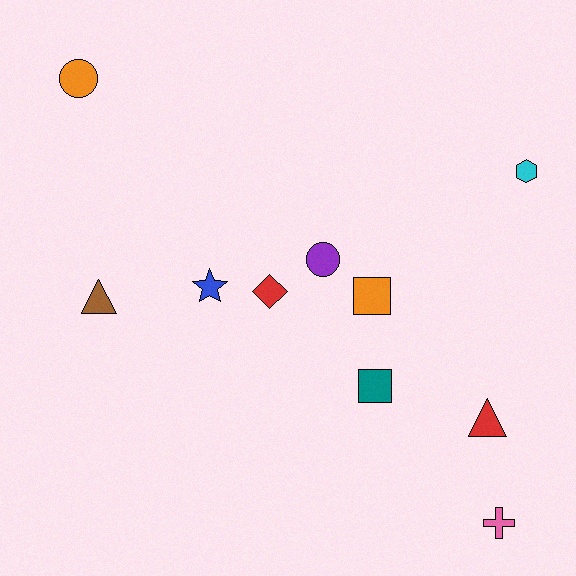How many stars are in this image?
There is 1 star.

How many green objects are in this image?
There are no green objects.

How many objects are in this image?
There are 10 objects.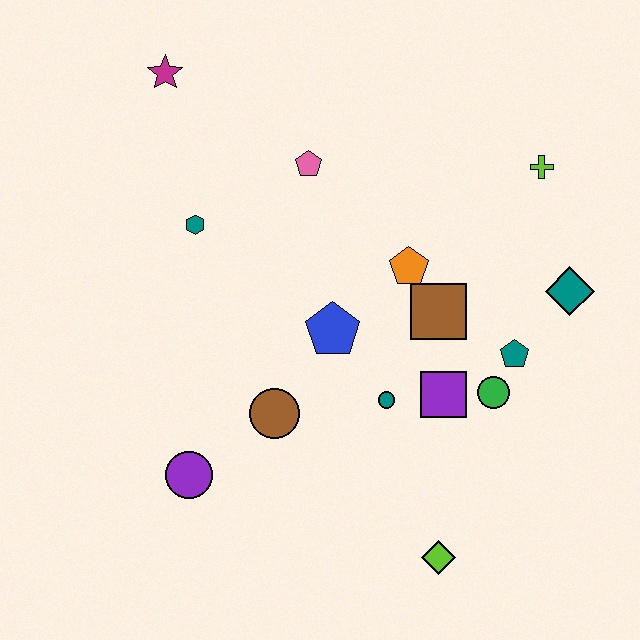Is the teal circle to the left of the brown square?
Yes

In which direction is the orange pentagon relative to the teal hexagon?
The orange pentagon is to the right of the teal hexagon.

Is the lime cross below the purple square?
No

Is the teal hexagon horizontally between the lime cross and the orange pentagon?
No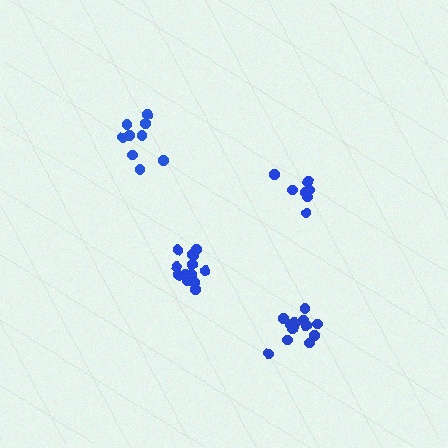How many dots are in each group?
Group 1: 13 dots, Group 2: 12 dots, Group 3: 7 dots, Group 4: 9 dots (41 total).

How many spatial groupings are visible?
There are 4 spatial groupings.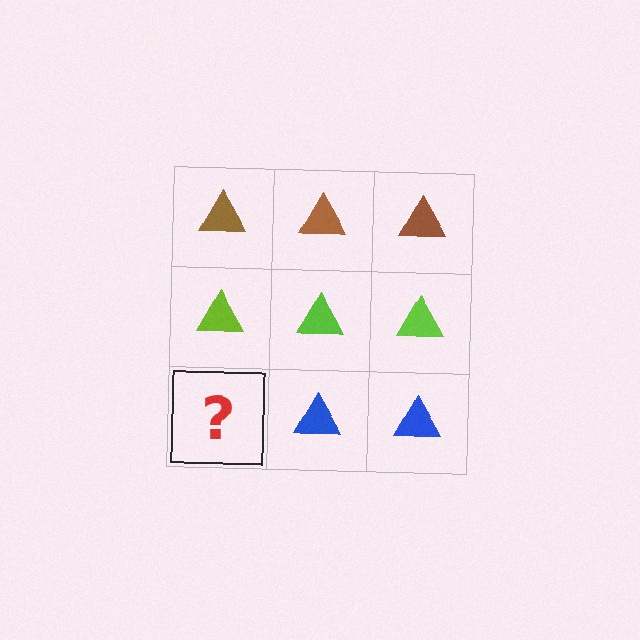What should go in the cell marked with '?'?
The missing cell should contain a blue triangle.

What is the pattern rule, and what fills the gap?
The rule is that each row has a consistent color. The gap should be filled with a blue triangle.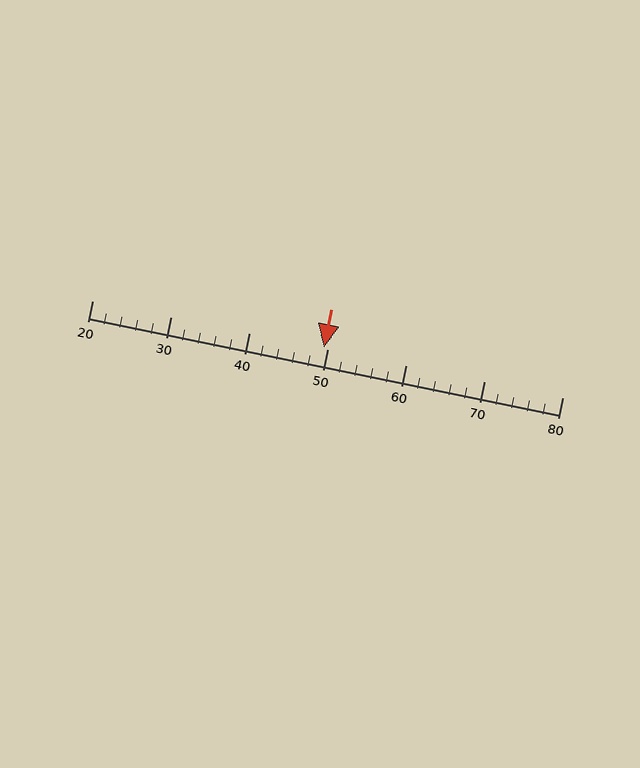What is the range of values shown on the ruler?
The ruler shows values from 20 to 80.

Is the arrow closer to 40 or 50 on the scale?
The arrow is closer to 50.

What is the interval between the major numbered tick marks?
The major tick marks are spaced 10 units apart.